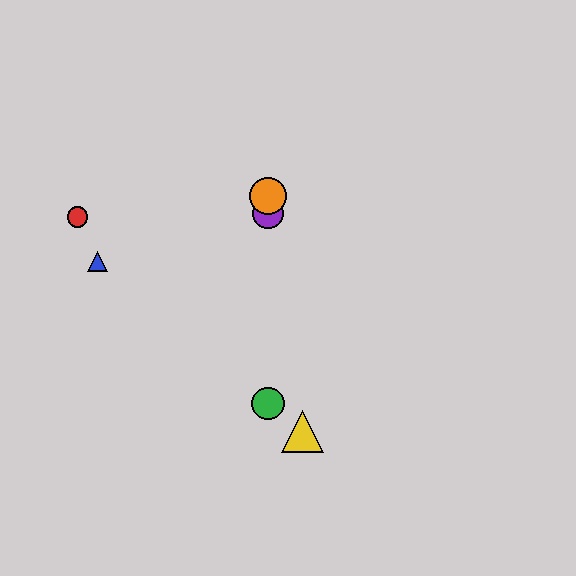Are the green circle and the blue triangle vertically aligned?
No, the green circle is at x≈268 and the blue triangle is at x≈97.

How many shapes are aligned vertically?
3 shapes (the green circle, the purple circle, the orange circle) are aligned vertically.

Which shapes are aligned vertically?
The green circle, the purple circle, the orange circle are aligned vertically.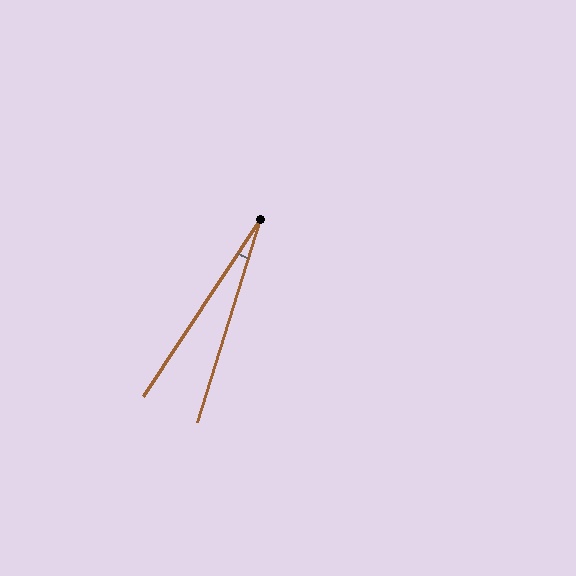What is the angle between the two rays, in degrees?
Approximately 16 degrees.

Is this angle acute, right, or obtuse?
It is acute.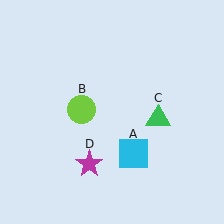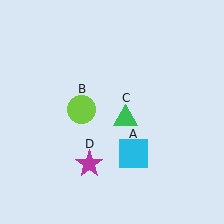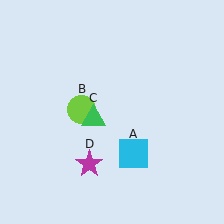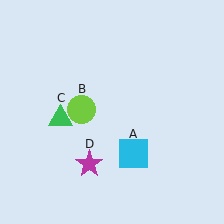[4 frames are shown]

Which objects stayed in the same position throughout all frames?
Cyan square (object A) and lime circle (object B) and magenta star (object D) remained stationary.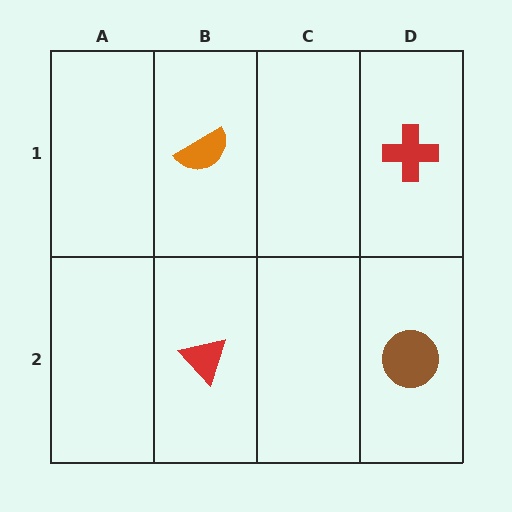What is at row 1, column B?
An orange semicircle.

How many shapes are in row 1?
2 shapes.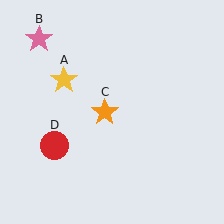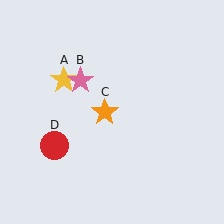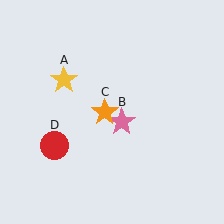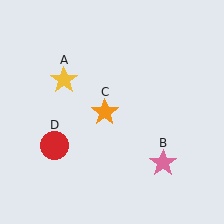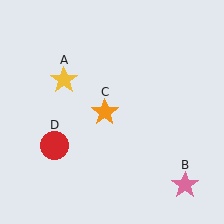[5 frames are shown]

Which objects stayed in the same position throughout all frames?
Yellow star (object A) and orange star (object C) and red circle (object D) remained stationary.